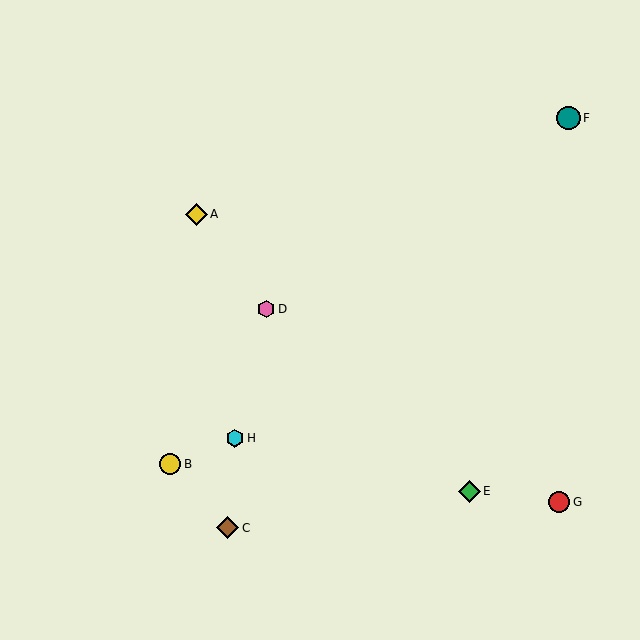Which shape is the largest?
The teal circle (labeled F) is the largest.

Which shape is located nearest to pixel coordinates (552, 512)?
The red circle (labeled G) at (559, 502) is nearest to that location.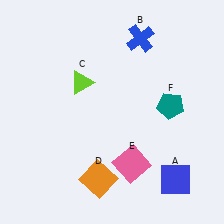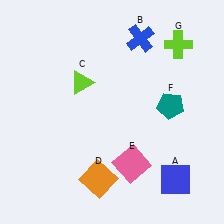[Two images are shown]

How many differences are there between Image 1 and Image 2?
There is 1 difference between the two images.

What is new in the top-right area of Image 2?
A lime cross (G) was added in the top-right area of Image 2.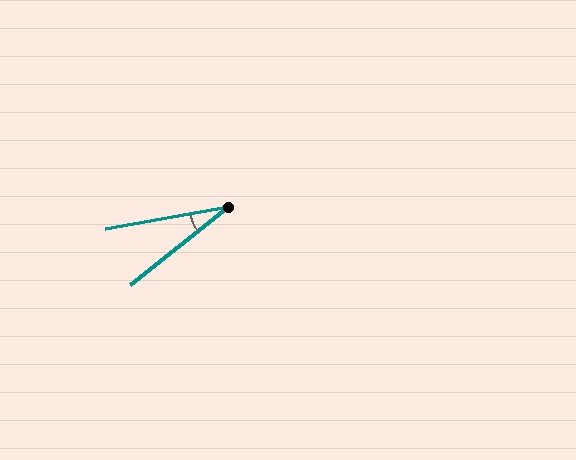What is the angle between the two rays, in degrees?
Approximately 28 degrees.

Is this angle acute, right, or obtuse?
It is acute.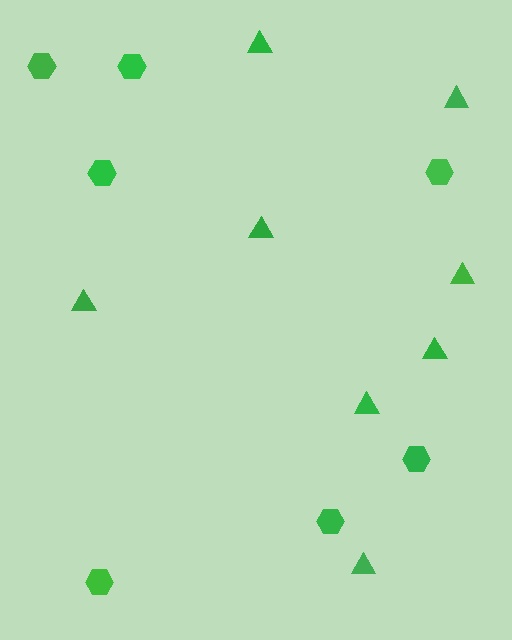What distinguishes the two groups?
There are 2 groups: one group of triangles (8) and one group of hexagons (7).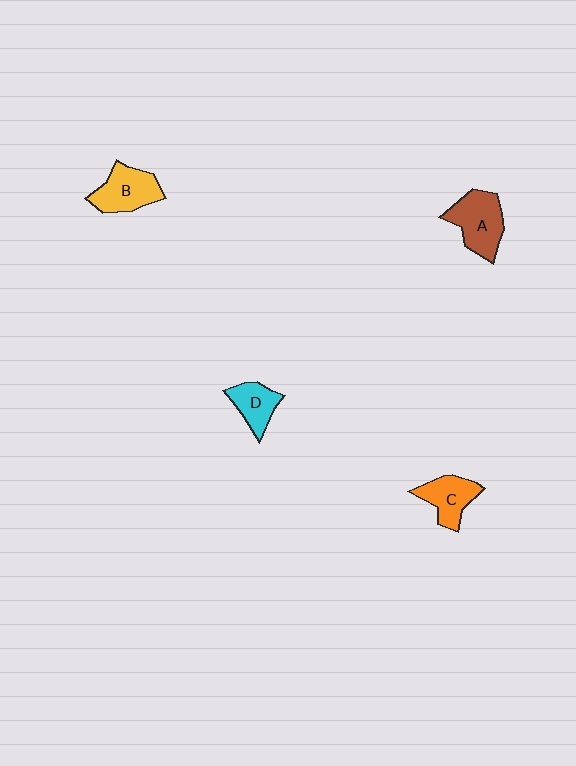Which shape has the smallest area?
Shape D (cyan).